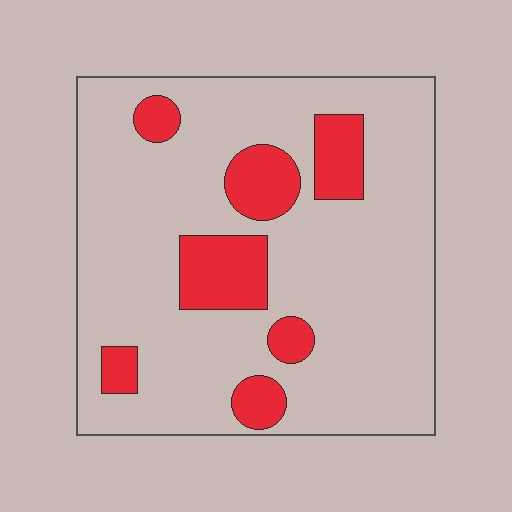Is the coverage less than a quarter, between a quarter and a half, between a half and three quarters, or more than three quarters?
Less than a quarter.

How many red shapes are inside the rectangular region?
7.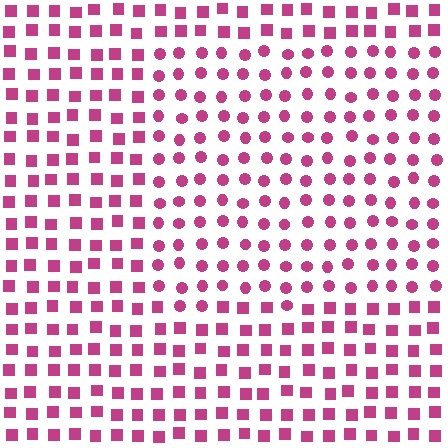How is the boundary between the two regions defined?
The boundary is defined by a change in element shape: circles inside vs. squares outside. All elements share the same color and spacing.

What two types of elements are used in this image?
The image uses circles inside the rectangle region and squares outside it.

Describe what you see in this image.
The image is filled with small magenta elements arranged in a uniform grid. A rectangle-shaped region contains circles, while the surrounding area contains squares. The boundary is defined purely by the change in element shape.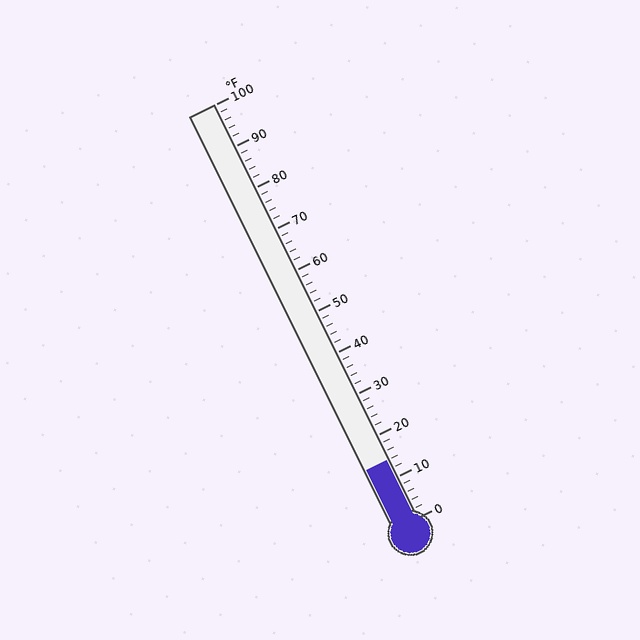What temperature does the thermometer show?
The thermometer shows approximately 14°F.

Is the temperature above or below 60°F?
The temperature is below 60°F.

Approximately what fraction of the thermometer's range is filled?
The thermometer is filled to approximately 15% of its range.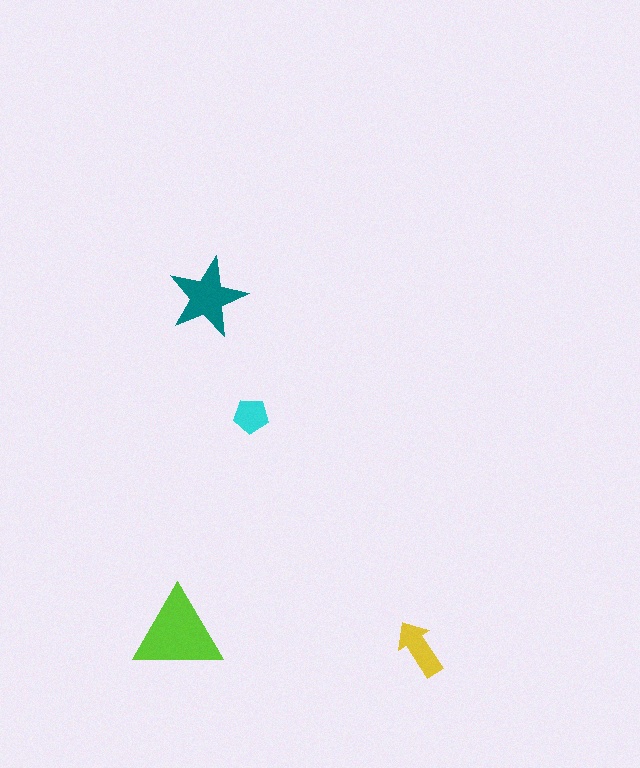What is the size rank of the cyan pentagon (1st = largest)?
4th.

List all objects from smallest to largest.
The cyan pentagon, the yellow arrow, the teal star, the lime triangle.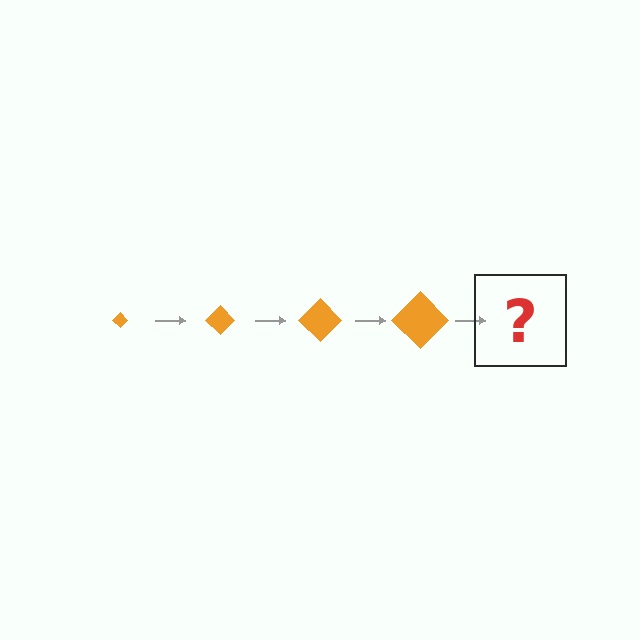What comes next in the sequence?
The next element should be an orange diamond, larger than the previous one.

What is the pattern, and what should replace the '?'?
The pattern is that the diamond gets progressively larger each step. The '?' should be an orange diamond, larger than the previous one.